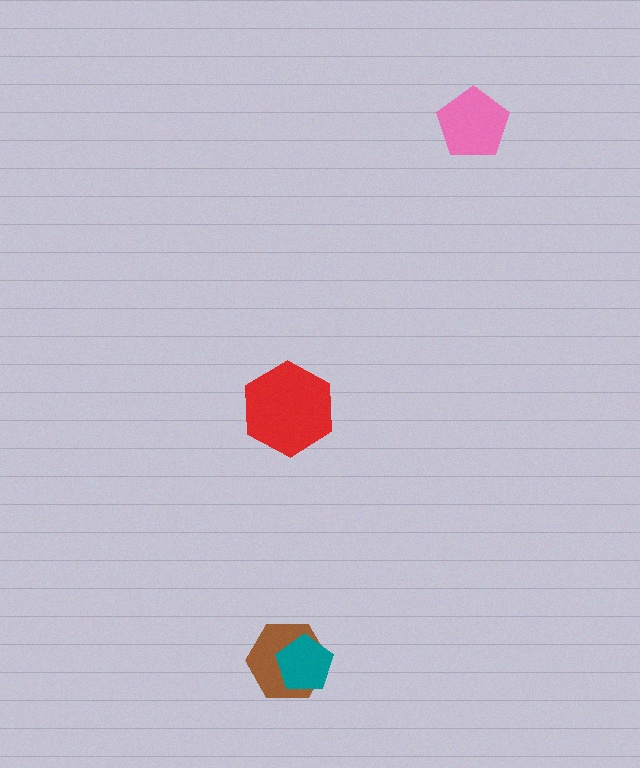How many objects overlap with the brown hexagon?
1 object overlaps with the brown hexagon.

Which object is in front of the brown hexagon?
The teal pentagon is in front of the brown hexagon.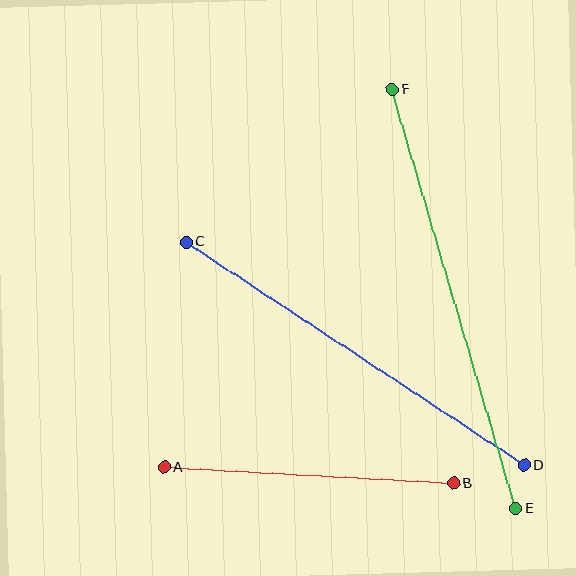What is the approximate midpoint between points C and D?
The midpoint is at approximately (355, 354) pixels.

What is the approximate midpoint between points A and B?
The midpoint is at approximately (309, 475) pixels.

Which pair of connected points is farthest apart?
Points E and F are farthest apart.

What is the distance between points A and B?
The distance is approximately 290 pixels.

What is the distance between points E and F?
The distance is approximately 437 pixels.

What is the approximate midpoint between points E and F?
The midpoint is at approximately (454, 299) pixels.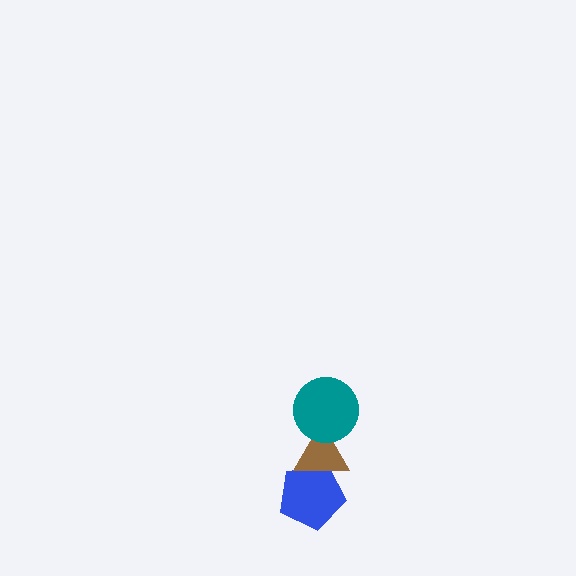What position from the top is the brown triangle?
The brown triangle is 2nd from the top.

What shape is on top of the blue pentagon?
The brown triangle is on top of the blue pentagon.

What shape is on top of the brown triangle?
The teal circle is on top of the brown triangle.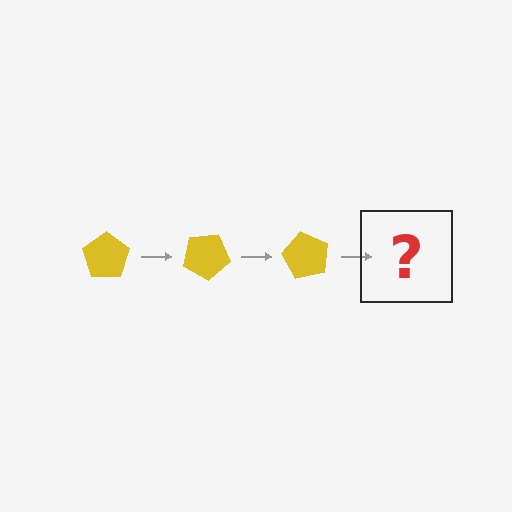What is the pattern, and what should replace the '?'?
The pattern is that the pentagon rotates 30 degrees each step. The '?' should be a yellow pentagon rotated 90 degrees.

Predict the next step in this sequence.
The next step is a yellow pentagon rotated 90 degrees.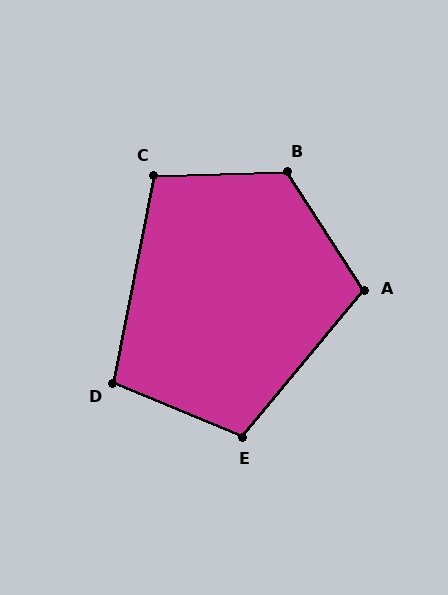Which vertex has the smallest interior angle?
D, at approximately 101 degrees.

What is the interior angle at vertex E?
Approximately 107 degrees (obtuse).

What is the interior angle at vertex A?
Approximately 107 degrees (obtuse).